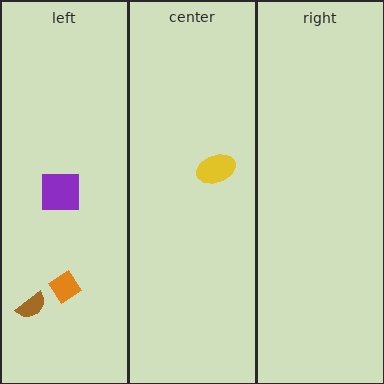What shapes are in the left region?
The purple square, the orange diamond, the brown semicircle.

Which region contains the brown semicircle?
The left region.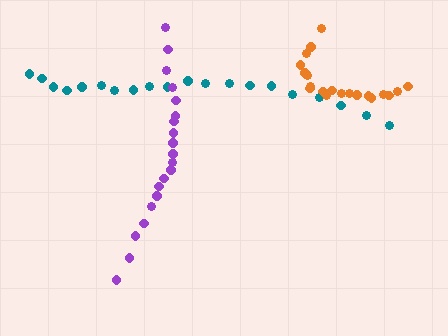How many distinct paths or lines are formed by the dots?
There are 3 distinct paths.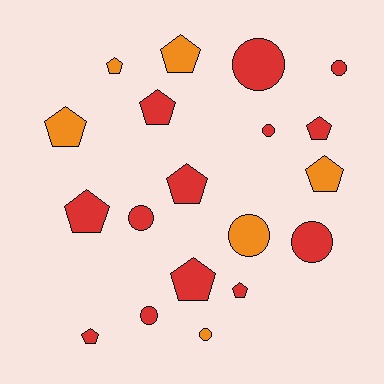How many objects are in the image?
There are 19 objects.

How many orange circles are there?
There are 2 orange circles.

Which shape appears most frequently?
Pentagon, with 11 objects.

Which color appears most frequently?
Red, with 13 objects.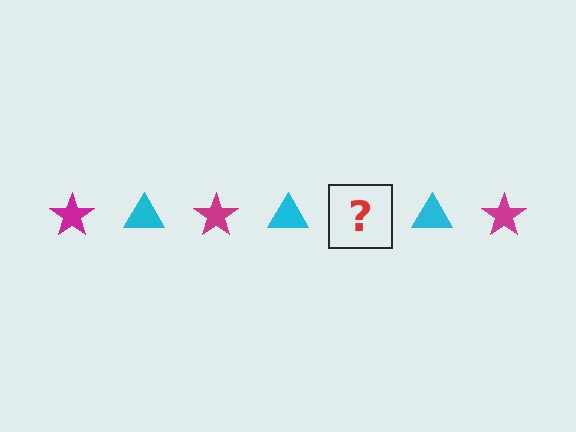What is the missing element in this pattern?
The missing element is a magenta star.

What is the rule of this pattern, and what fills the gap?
The rule is that the pattern alternates between magenta star and cyan triangle. The gap should be filled with a magenta star.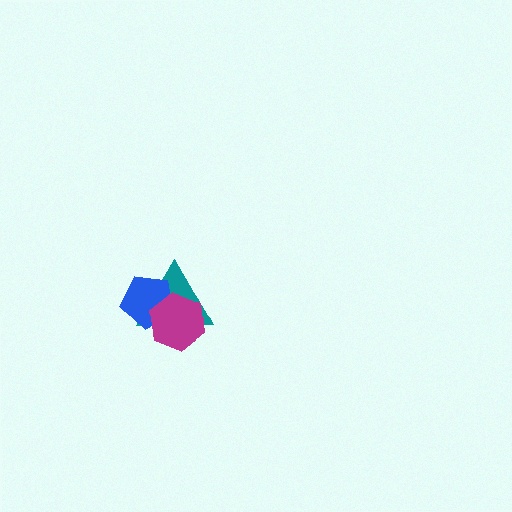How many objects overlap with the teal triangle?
2 objects overlap with the teal triangle.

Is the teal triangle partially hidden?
Yes, it is partially covered by another shape.